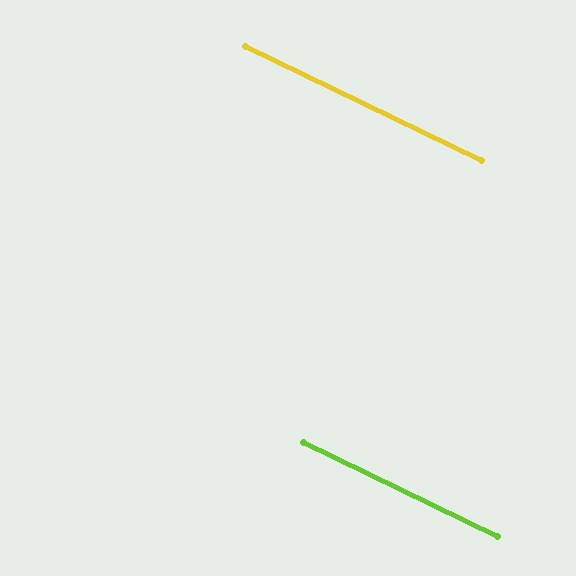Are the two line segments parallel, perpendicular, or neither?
Parallel — their directions differ by only 0.2°.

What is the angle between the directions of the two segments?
Approximately 0 degrees.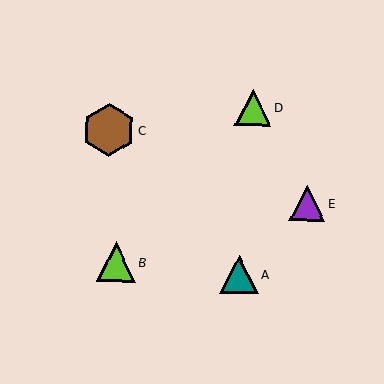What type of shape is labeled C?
Shape C is a brown hexagon.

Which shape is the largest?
The brown hexagon (labeled C) is the largest.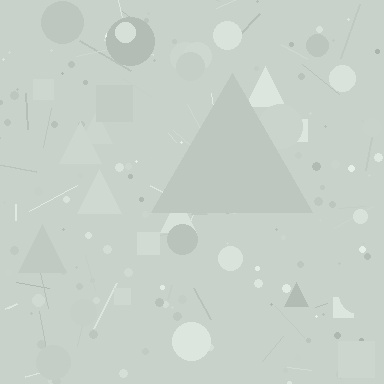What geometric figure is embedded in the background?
A triangle is embedded in the background.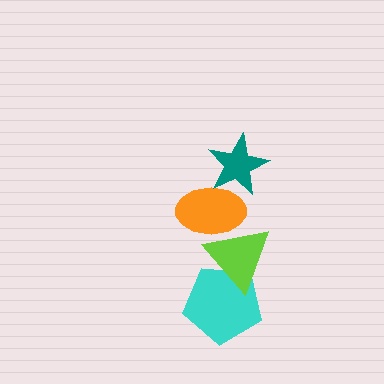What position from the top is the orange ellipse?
The orange ellipse is 2nd from the top.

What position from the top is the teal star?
The teal star is 1st from the top.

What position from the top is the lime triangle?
The lime triangle is 3rd from the top.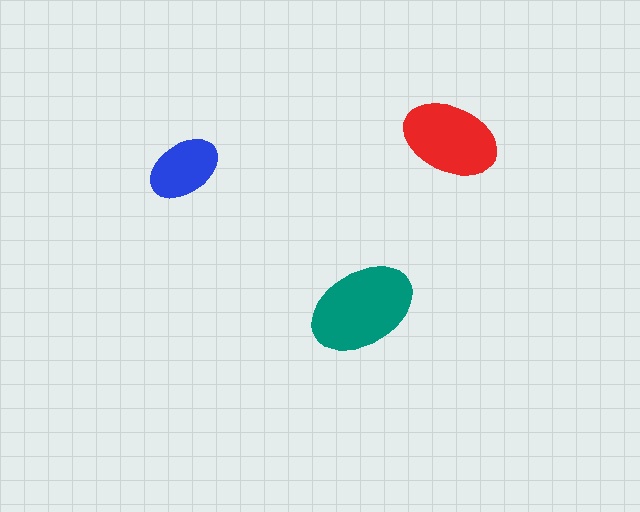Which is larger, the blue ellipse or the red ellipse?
The red one.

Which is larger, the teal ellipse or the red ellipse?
The teal one.